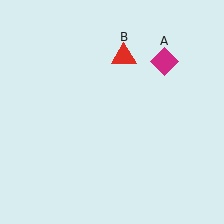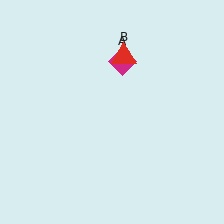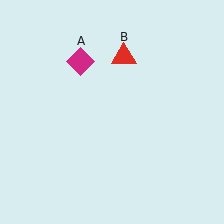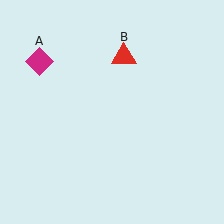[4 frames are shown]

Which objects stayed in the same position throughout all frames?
Red triangle (object B) remained stationary.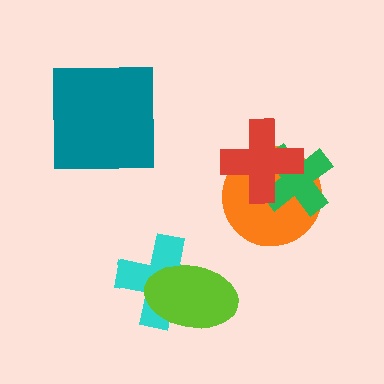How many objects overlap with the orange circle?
2 objects overlap with the orange circle.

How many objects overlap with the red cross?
2 objects overlap with the red cross.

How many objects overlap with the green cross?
2 objects overlap with the green cross.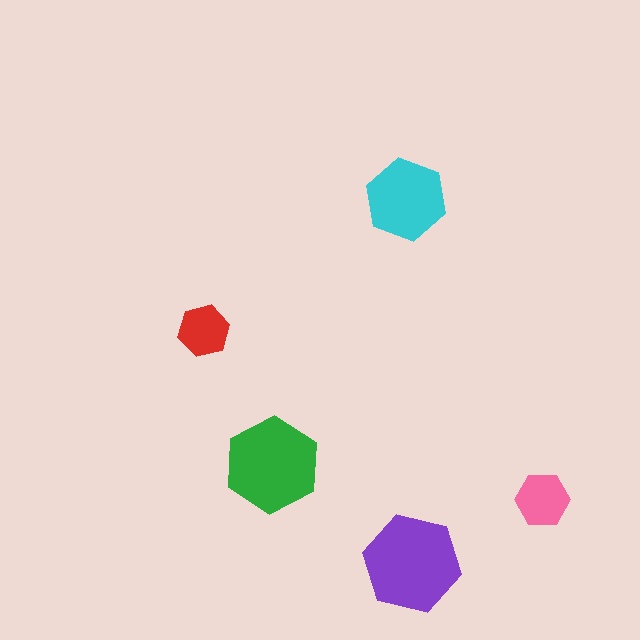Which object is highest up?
The cyan hexagon is topmost.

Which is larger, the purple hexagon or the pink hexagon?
The purple one.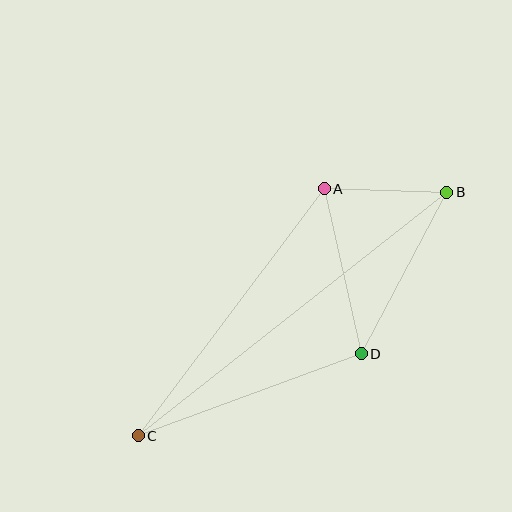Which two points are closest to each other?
Points A and B are closest to each other.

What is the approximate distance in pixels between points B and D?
The distance between B and D is approximately 183 pixels.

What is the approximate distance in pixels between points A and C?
The distance between A and C is approximately 309 pixels.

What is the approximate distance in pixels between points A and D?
The distance between A and D is approximately 169 pixels.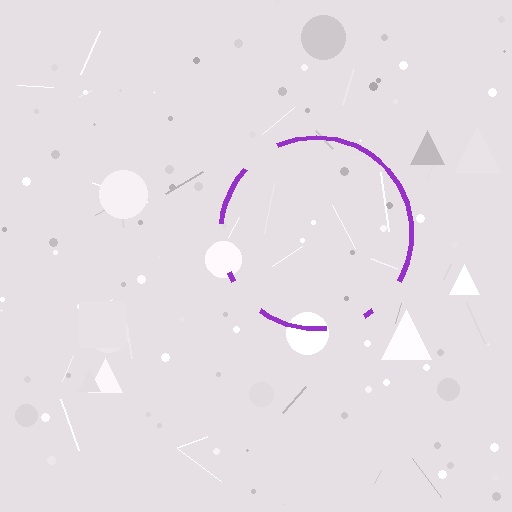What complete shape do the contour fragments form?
The contour fragments form a circle.